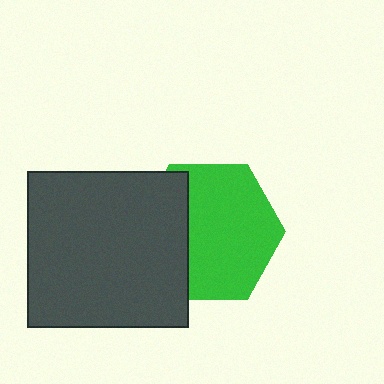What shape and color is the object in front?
The object in front is a dark gray rectangle.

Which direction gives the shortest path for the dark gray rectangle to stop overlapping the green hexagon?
Moving left gives the shortest separation.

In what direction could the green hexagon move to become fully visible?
The green hexagon could move right. That would shift it out from behind the dark gray rectangle entirely.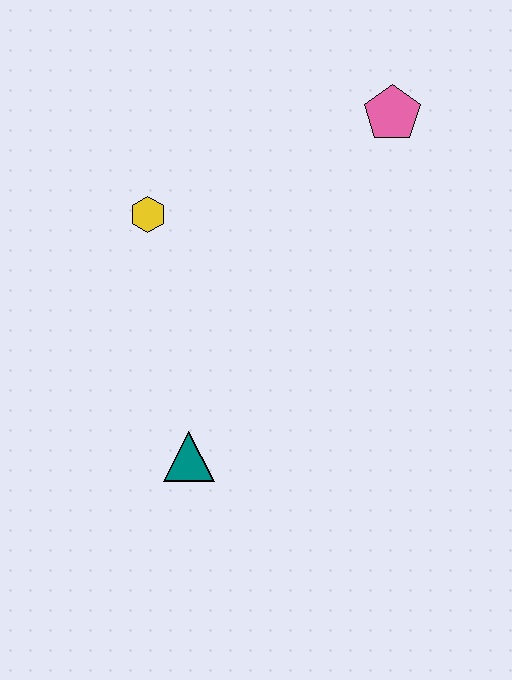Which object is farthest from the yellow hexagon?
The pink pentagon is farthest from the yellow hexagon.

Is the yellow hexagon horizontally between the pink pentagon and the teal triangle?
No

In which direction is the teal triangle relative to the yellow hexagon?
The teal triangle is below the yellow hexagon.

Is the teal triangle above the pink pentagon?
No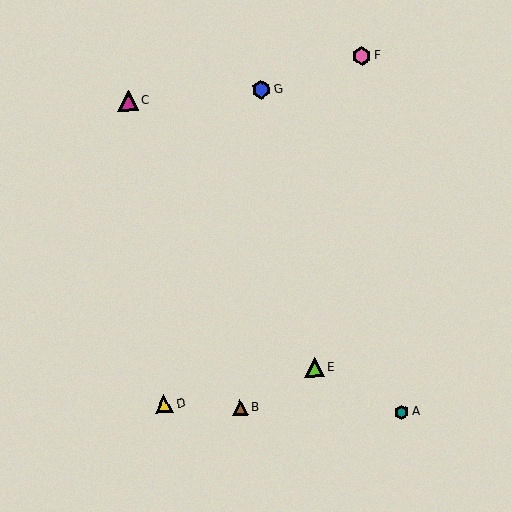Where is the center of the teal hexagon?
The center of the teal hexagon is at (402, 412).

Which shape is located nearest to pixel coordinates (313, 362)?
The lime triangle (labeled E) at (314, 368) is nearest to that location.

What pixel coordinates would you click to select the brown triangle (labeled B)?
Click at (240, 407) to select the brown triangle B.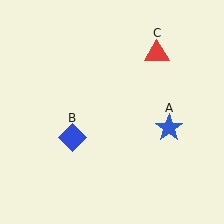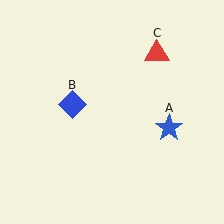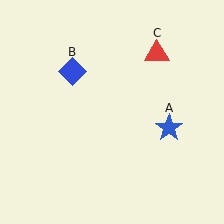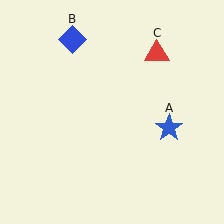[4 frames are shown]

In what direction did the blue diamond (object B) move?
The blue diamond (object B) moved up.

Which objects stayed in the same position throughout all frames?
Blue star (object A) and red triangle (object C) remained stationary.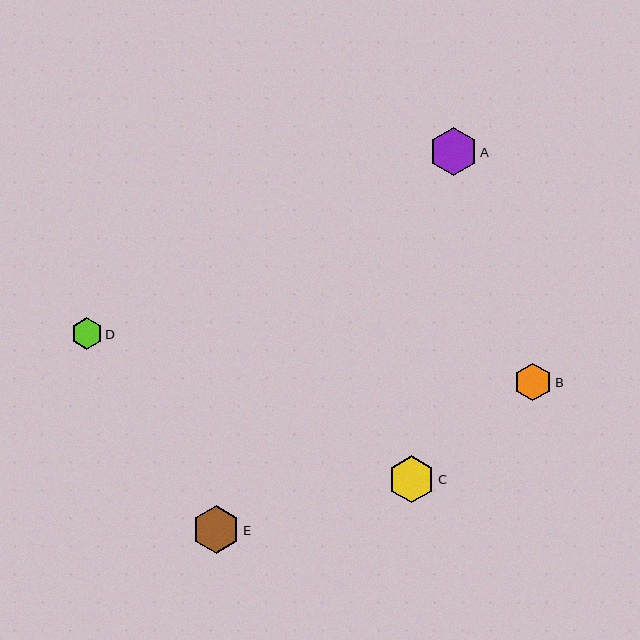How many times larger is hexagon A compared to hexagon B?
Hexagon A is approximately 1.3 times the size of hexagon B.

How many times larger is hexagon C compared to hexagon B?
Hexagon C is approximately 1.2 times the size of hexagon B.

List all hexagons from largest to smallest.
From largest to smallest: E, A, C, B, D.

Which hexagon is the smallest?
Hexagon D is the smallest with a size of approximately 31 pixels.